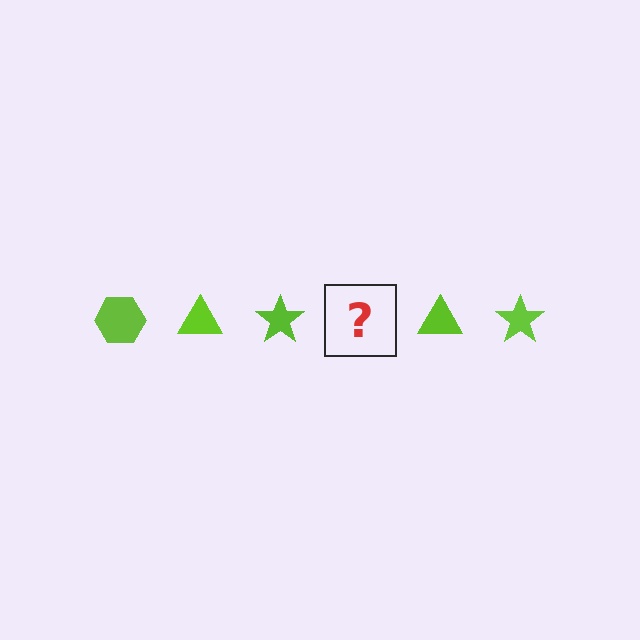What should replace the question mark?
The question mark should be replaced with a lime hexagon.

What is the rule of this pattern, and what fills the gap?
The rule is that the pattern cycles through hexagon, triangle, star shapes in lime. The gap should be filled with a lime hexagon.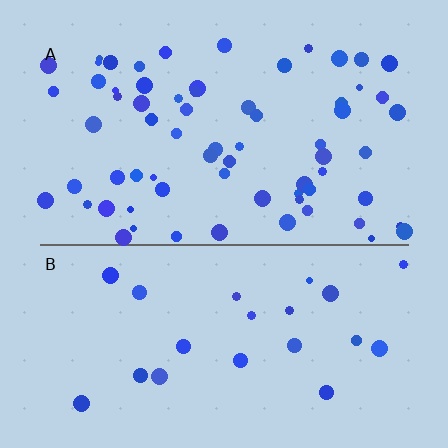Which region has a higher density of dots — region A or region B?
A (the top).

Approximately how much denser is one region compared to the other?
Approximately 3.1× — region A over region B.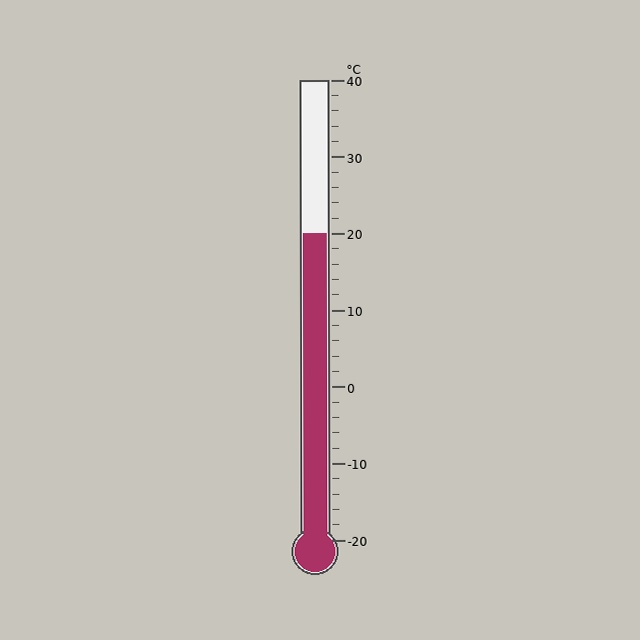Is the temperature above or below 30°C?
The temperature is below 30°C.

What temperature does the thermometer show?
The thermometer shows approximately 20°C.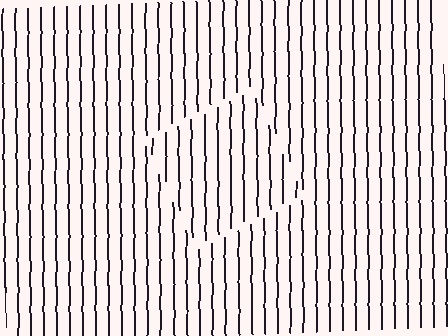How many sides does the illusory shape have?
4 sides — the line-ends trace a square.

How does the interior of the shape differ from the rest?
The interior of the shape contains the same grating, shifted by half a period — the contour is defined by the phase discontinuity where line-ends from the inner and outer gratings abut.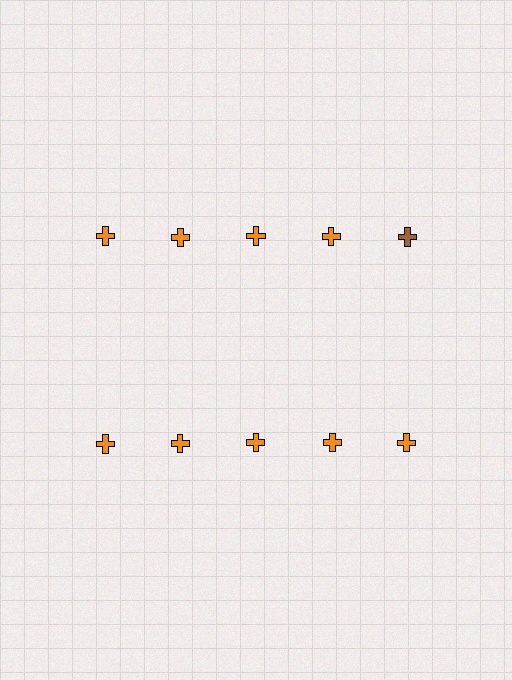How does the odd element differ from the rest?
It has a different color: brown instead of orange.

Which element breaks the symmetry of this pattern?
The brown cross in the top row, rightmost column breaks the symmetry. All other shapes are orange crosses.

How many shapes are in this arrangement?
There are 10 shapes arranged in a grid pattern.